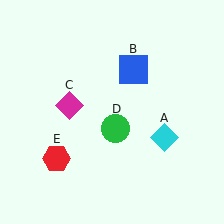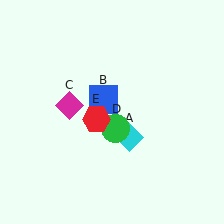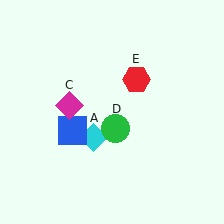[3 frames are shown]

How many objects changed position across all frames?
3 objects changed position: cyan diamond (object A), blue square (object B), red hexagon (object E).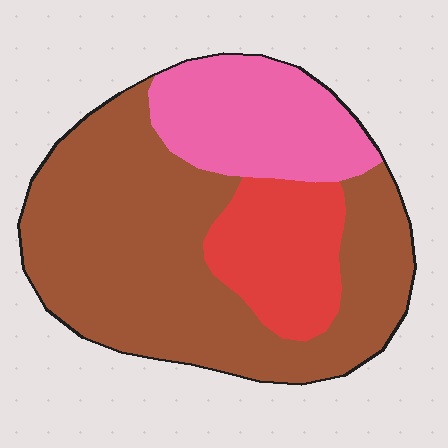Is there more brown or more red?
Brown.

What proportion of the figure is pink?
Pink covers about 20% of the figure.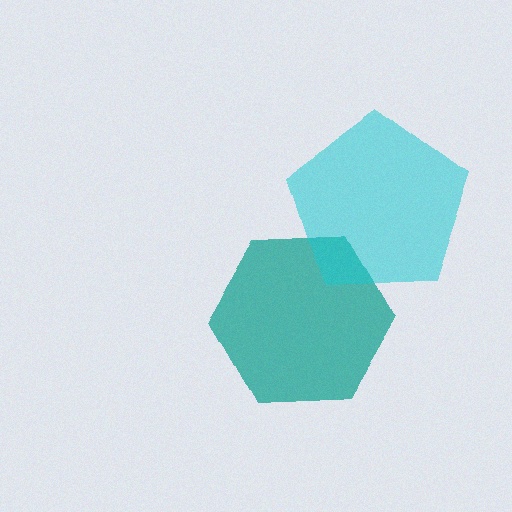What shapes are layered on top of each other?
The layered shapes are: a teal hexagon, a cyan pentagon.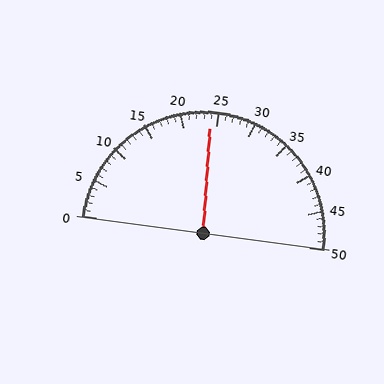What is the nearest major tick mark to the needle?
The nearest major tick mark is 25.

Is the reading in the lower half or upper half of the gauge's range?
The reading is in the lower half of the range (0 to 50).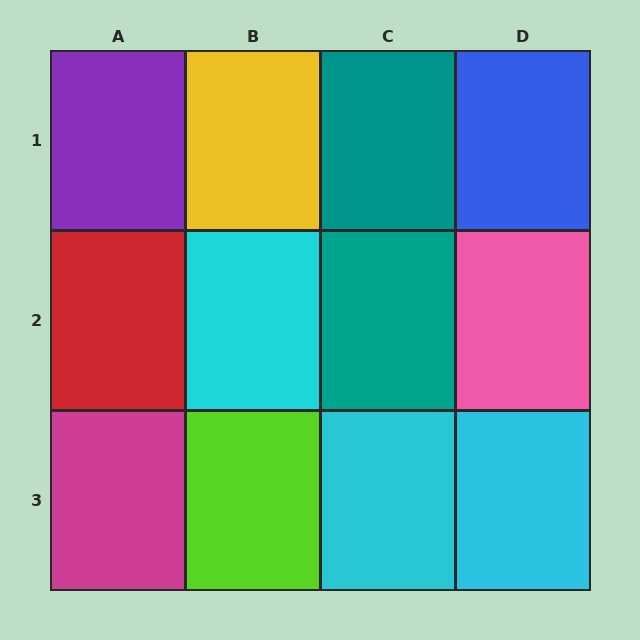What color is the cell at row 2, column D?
Pink.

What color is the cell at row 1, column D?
Blue.